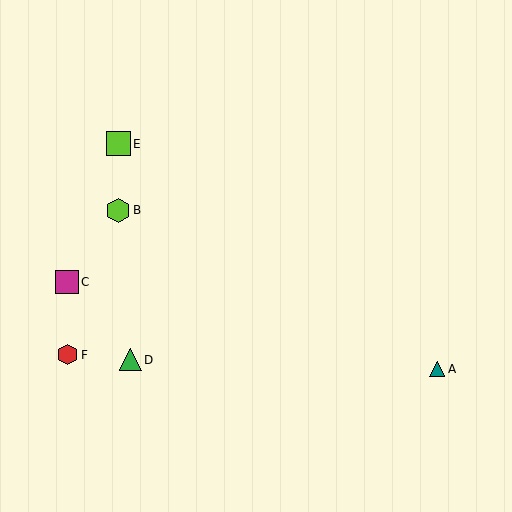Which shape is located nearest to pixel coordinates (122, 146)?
The lime square (labeled E) at (118, 144) is nearest to that location.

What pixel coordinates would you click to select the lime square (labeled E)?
Click at (118, 144) to select the lime square E.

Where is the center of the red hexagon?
The center of the red hexagon is at (67, 355).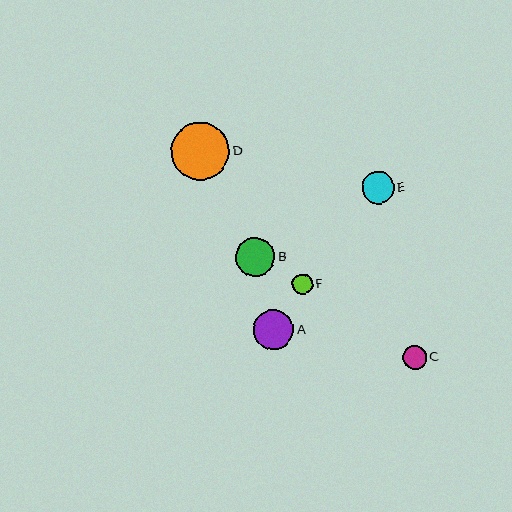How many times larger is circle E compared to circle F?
Circle E is approximately 1.6 times the size of circle F.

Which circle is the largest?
Circle D is the largest with a size of approximately 58 pixels.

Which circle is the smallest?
Circle F is the smallest with a size of approximately 21 pixels.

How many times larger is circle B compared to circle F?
Circle B is approximately 1.9 times the size of circle F.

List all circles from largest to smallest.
From largest to smallest: D, A, B, E, C, F.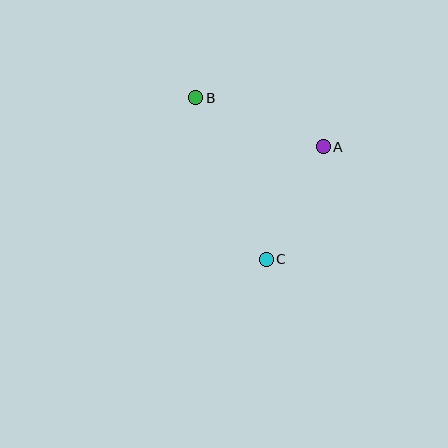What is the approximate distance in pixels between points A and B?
The distance between A and B is approximately 137 pixels.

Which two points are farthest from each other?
Points B and C are farthest from each other.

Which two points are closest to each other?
Points A and C are closest to each other.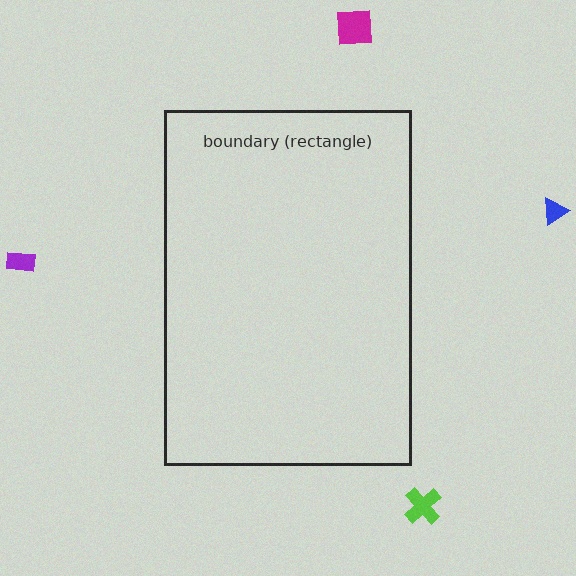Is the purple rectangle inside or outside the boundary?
Outside.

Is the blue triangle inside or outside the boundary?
Outside.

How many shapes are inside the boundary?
0 inside, 4 outside.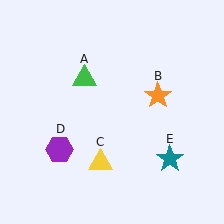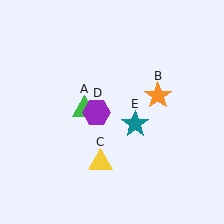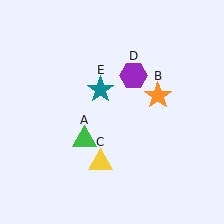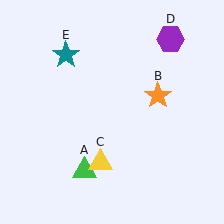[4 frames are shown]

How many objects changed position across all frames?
3 objects changed position: green triangle (object A), purple hexagon (object D), teal star (object E).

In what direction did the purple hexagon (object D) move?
The purple hexagon (object D) moved up and to the right.